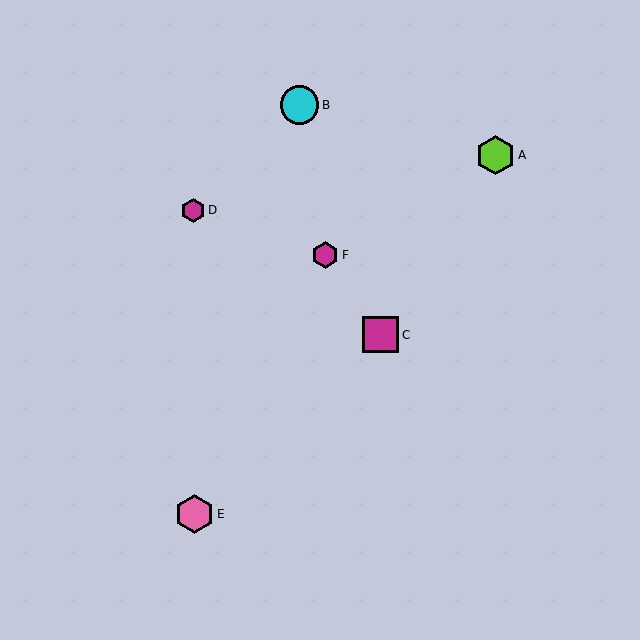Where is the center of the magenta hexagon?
The center of the magenta hexagon is at (193, 210).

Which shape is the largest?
The lime hexagon (labeled A) is the largest.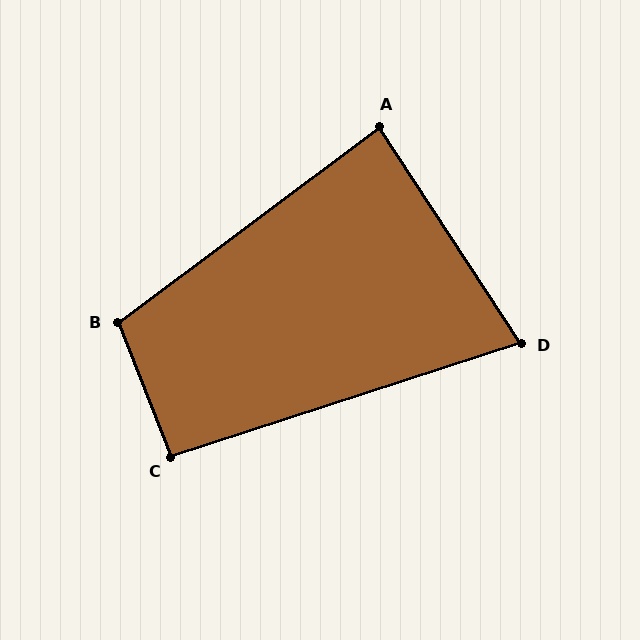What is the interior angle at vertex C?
Approximately 94 degrees (approximately right).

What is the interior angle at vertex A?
Approximately 86 degrees (approximately right).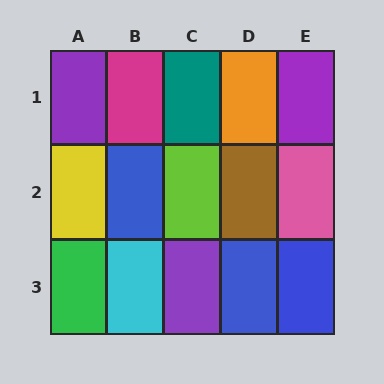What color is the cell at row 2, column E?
Pink.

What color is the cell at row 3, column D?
Blue.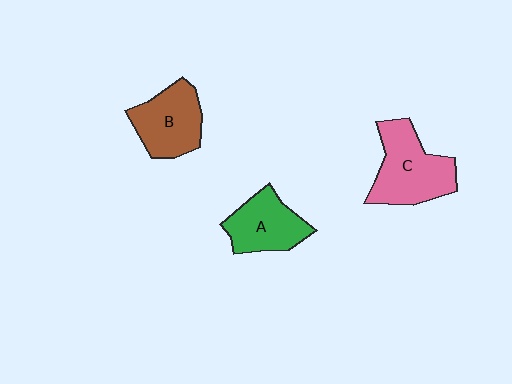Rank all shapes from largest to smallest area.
From largest to smallest: C (pink), B (brown), A (green).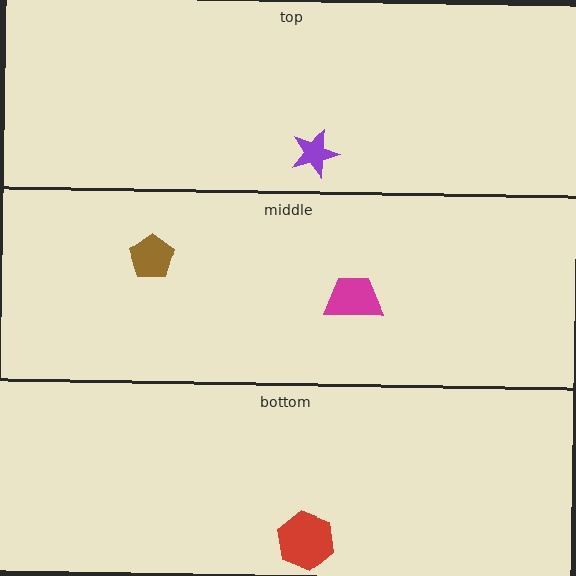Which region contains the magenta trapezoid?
The middle region.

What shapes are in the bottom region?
The red hexagon.